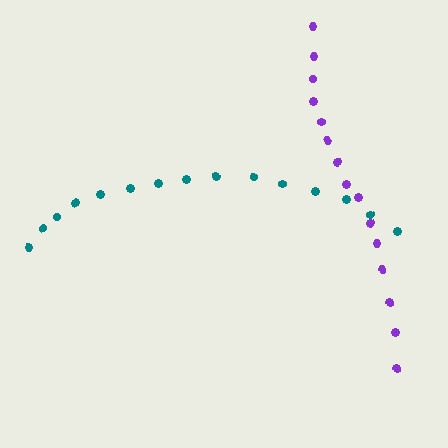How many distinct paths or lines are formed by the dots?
There are 2 distinct paths.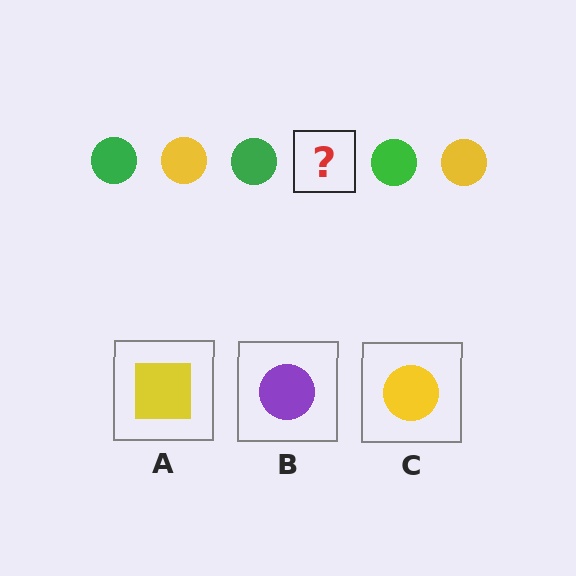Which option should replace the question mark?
Option C.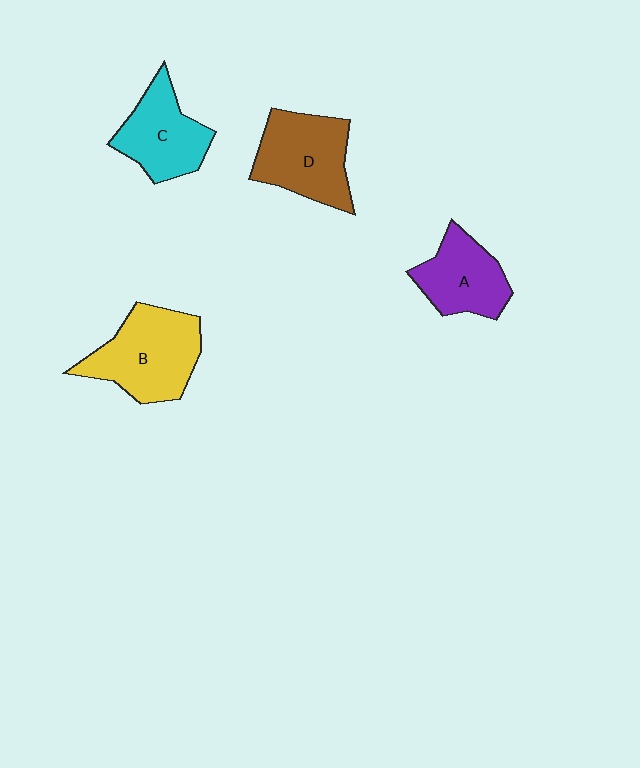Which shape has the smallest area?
Shape A (purple).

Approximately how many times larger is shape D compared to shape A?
Approximately 1.2 times.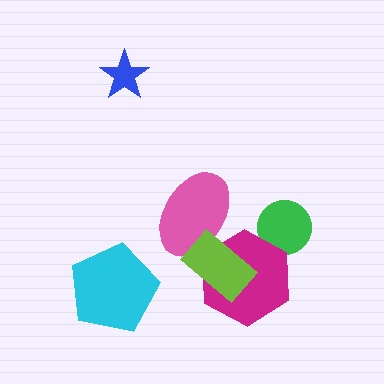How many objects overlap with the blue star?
0 objects overlap with the blue star.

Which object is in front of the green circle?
The magenta hexagon is in front of the green circle.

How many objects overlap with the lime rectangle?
2 objects overlap with the lime rectangle.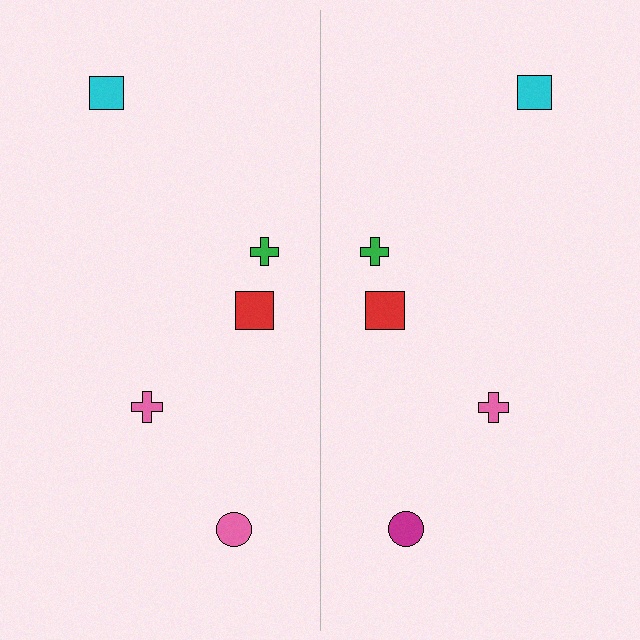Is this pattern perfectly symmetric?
No, the pattern is not perfectly symmetric. The magenta circle on the right side breaks the symmetry — its mirror counterpart is pink.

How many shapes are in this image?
There are 10 shapes in this image.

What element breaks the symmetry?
The magenta circle on the right side breaks the symmetry — its mirror counterpart is pink.